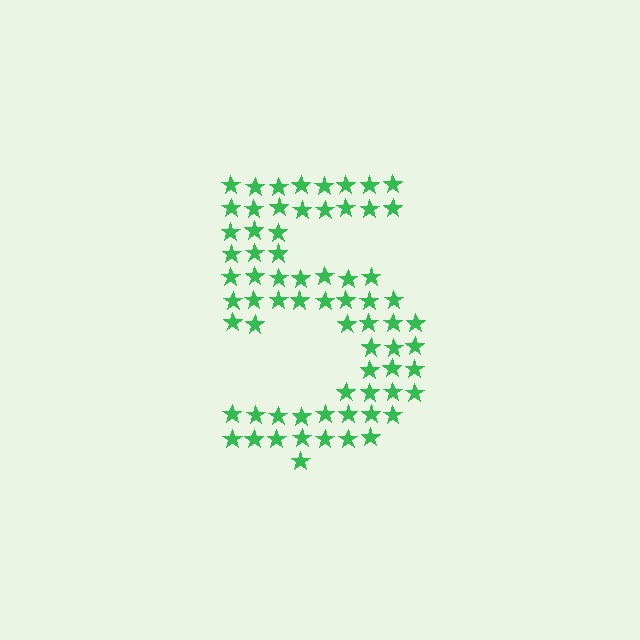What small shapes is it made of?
It is made of small stars.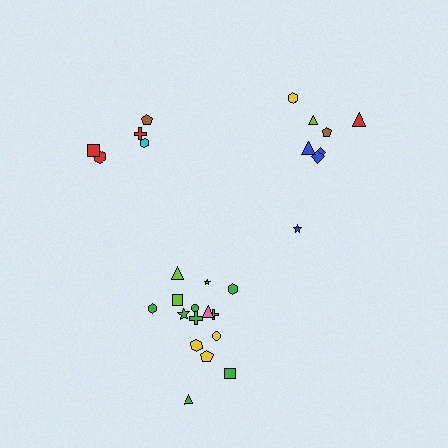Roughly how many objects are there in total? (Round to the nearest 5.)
Roughly 30 objects in total.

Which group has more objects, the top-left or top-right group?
The top-right group.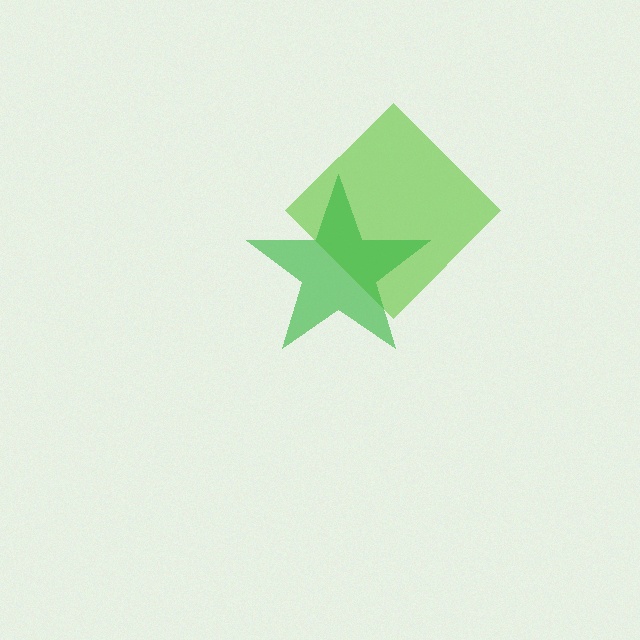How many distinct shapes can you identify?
There are 2 distinct shapes: a lime diamond, a green star.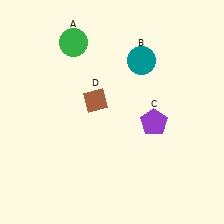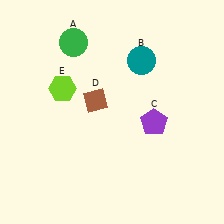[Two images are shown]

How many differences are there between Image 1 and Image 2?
There is 1 difference between the two images.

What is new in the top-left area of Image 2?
A lime hexagon (E) was added in the top-left area of Image 2.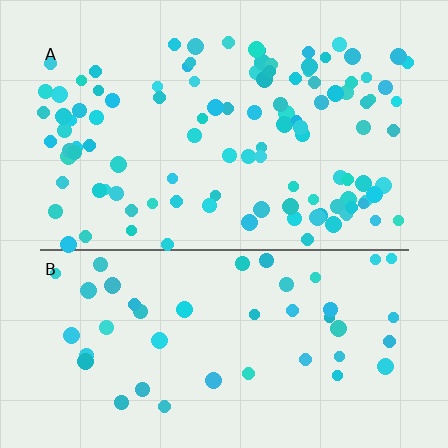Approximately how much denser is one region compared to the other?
Approximately 2.4× — region A over region B.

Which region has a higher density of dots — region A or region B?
A (the top).